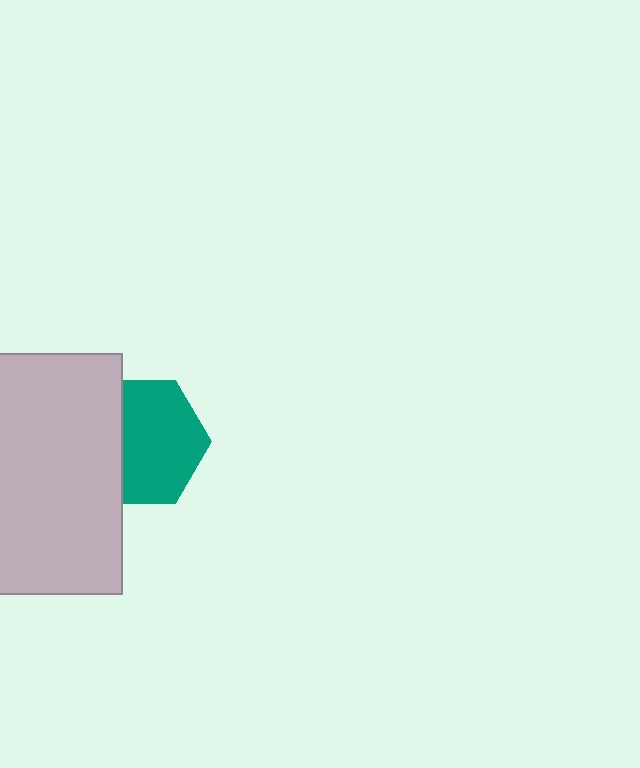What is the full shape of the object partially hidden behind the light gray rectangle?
The partially hidden object is a teal hexagon.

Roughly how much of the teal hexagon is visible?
Most of it is visible (roughly 65%).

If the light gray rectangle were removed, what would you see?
You would see the complete teal hexagon.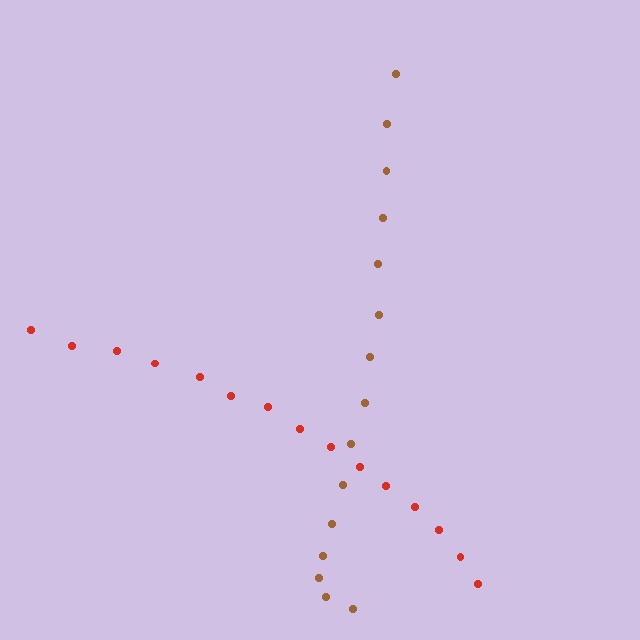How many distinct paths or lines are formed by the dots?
There are 2 distinct paths.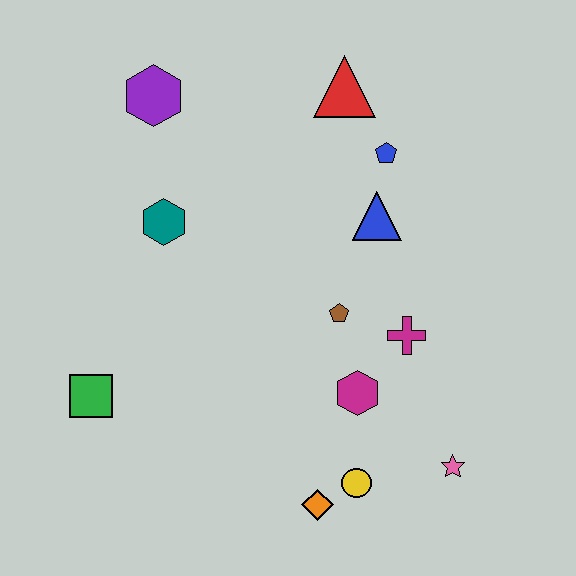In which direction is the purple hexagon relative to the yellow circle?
The purple hexagon is above the yellow circle.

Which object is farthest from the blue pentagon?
The green square is farthest from the blue pentagon.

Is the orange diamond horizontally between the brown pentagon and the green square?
Yes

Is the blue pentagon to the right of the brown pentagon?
Yes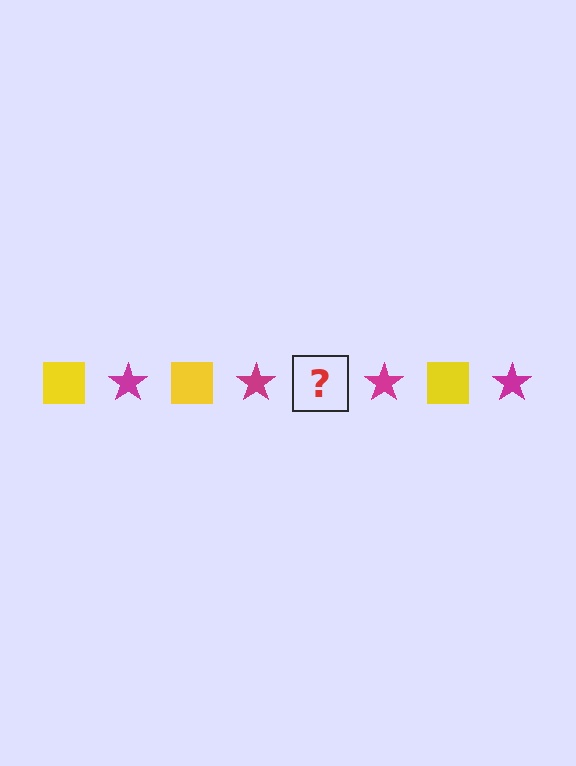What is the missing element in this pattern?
The missing element is a yellow square.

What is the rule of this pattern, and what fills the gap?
The rule is that the pattern alternates between yellow square and magenta star. The gap should be filled with a yellow square.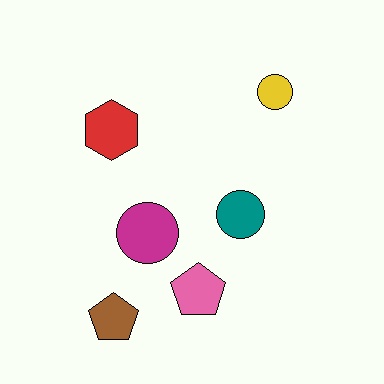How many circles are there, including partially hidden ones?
There are 3 circles.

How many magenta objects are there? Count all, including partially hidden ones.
There is 1 magenta object.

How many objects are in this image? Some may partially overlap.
There are 6 objects.